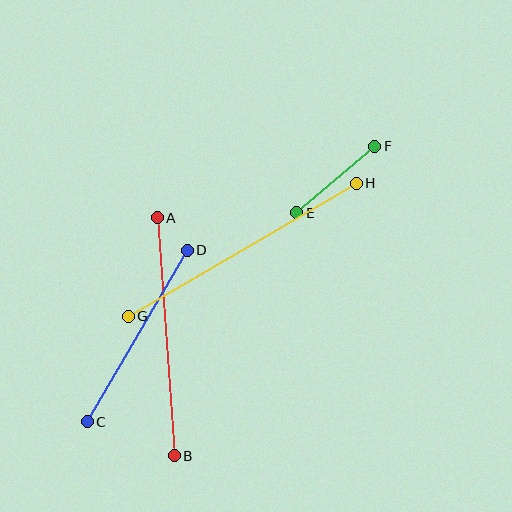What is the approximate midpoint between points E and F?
The midpoint is at approximately (336, 179) pixels.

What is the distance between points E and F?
The distance is approximately 102 pixels.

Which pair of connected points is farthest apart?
Points G and H are farthest apart.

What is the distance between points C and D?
The distance is approximately 198 pixels.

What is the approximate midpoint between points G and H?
The midpoint is at approximately (242, 250) pixels.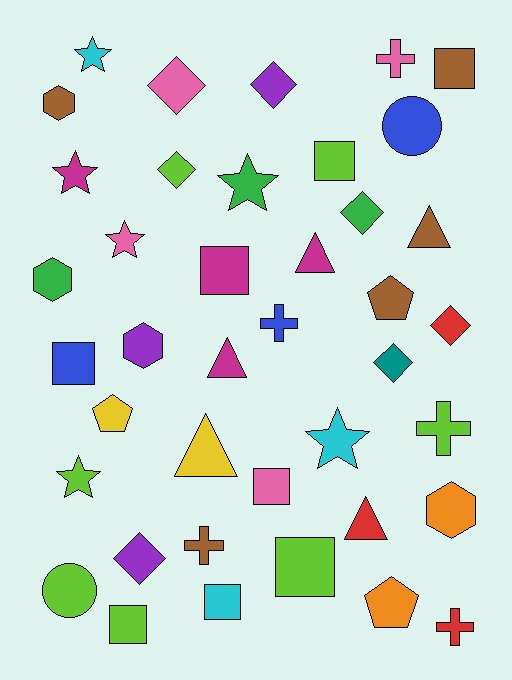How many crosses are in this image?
There are 5 crosses.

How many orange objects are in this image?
There are 2 orange objects.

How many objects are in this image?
There are 40 objects.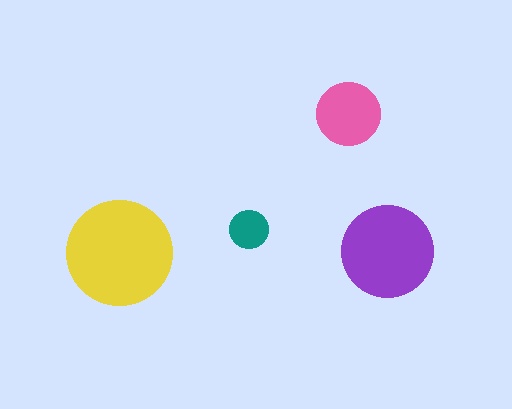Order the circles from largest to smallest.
the yellow one, the purple one, the pink one, the teal one.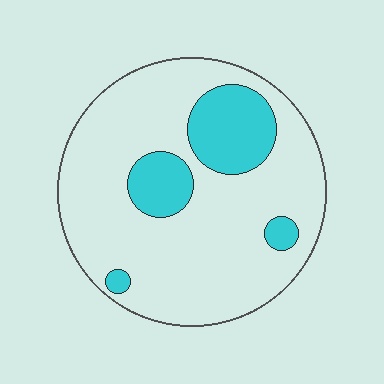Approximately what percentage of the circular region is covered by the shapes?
Approximately 20%.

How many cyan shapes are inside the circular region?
4.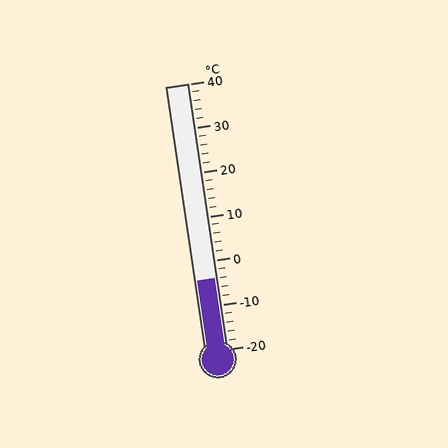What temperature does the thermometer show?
The thermometer shows approximately -4°C.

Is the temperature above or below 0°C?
The temperature is below 0°C.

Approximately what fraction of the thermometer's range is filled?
The thermometer is filled to approximately 25% of its range.